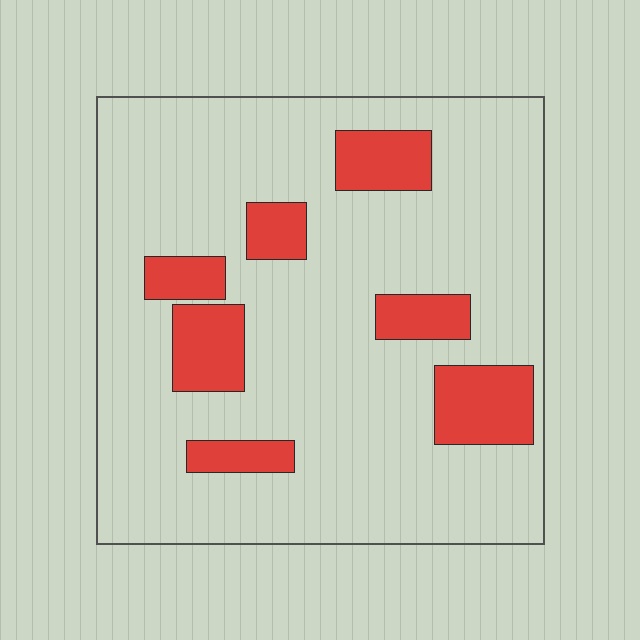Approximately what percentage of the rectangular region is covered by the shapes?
Approximately 20%.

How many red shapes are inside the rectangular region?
7.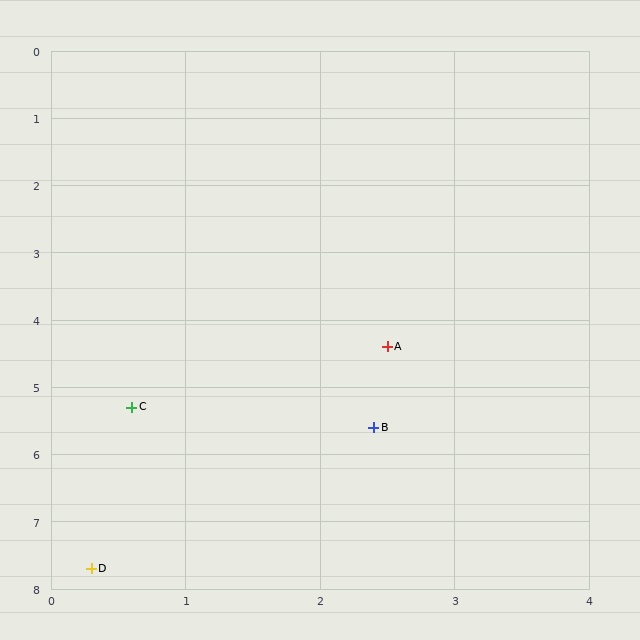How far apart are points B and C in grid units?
Points B and C are about 1.8 grid units apart.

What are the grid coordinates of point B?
Point B is at approximately (2.4, 5.6).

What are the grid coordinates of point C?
Point C is at approximately (0.6, 5.3).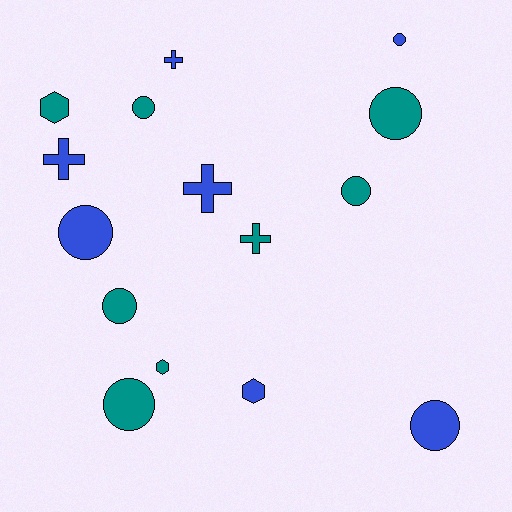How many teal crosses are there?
There is 1 teal cross.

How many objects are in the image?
There are 15 objects.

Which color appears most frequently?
Teal, with 8 objects.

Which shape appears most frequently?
Circle, with 8 objects.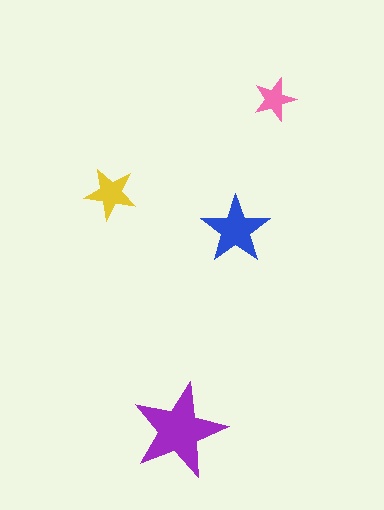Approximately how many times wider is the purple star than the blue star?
About 1.5 times wider.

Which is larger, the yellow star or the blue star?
The blue one.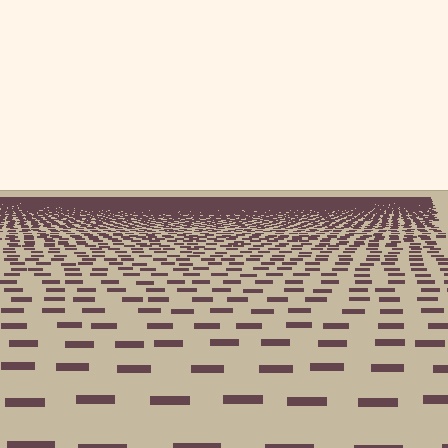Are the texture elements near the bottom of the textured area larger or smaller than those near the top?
Larger. Near the bottom, elements are closer to the viewer and appear at a bigger on-screen size.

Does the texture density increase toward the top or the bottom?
Density increases toward the top.